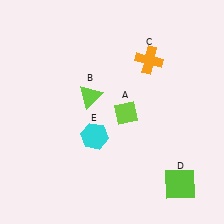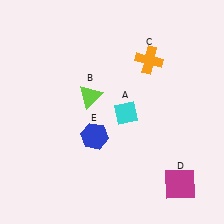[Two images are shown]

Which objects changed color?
A changed from lime to cyan. D changed from lime to magenta. E changed from cyan to blue.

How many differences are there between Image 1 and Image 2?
There are 3 differences between the two images.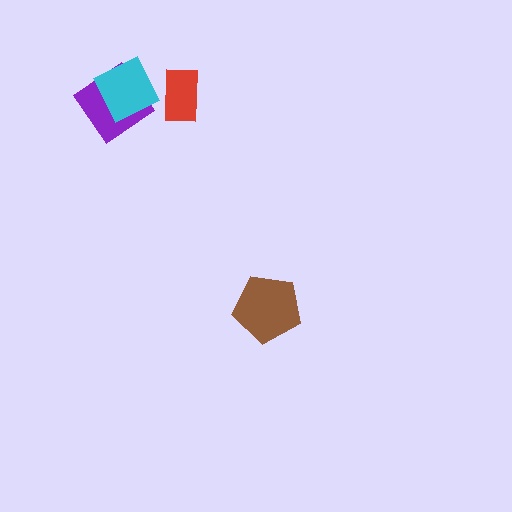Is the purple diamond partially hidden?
Yes, it is partially covered by another shape.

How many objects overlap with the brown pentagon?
0 objects overlap with the brown pentagon.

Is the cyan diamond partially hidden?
No, no other shape covers it.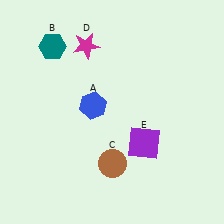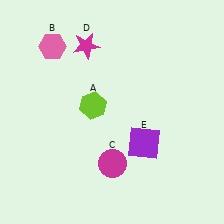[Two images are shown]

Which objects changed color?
A changed from blue to lime. B changed from teal to pink. C changed from brown to magenta.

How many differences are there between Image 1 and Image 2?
There are 3 differences between the two images.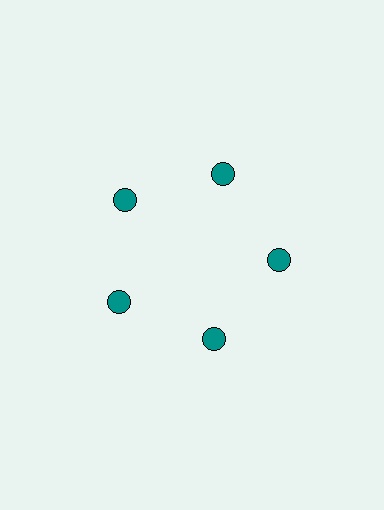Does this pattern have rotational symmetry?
Yes, this pattern has 5-fold rotational symmetry. It looks the same after rotating 72 degrees around the center.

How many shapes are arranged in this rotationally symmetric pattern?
There are 5 shapes, arranged in 5 groups of 1.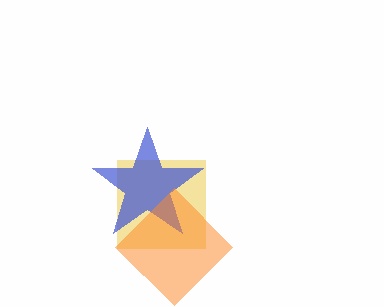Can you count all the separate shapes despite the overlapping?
Yes, there are 3 separate shapes.